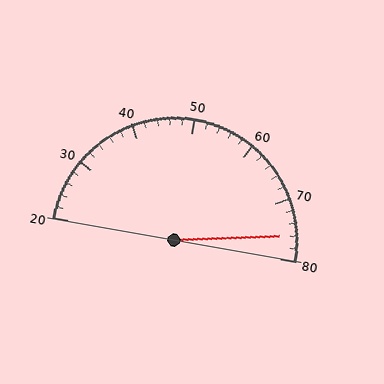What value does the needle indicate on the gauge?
The needle indicates approximately 76.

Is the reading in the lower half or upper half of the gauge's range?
The reading is in the upper half of the range (20 to 80).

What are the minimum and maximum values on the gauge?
The gauge ranges from 20 to 80.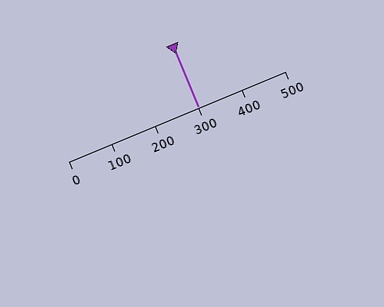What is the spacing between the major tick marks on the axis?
The major ticks are spaced 100 apart.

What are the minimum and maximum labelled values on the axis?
The axis runs from 0 to 500.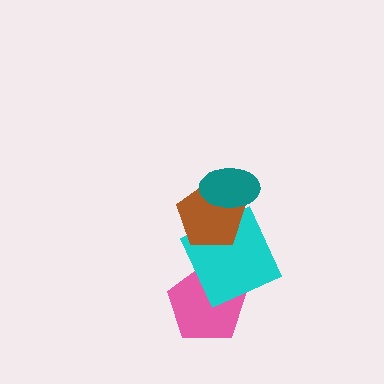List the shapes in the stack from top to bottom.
From top to bottom: the teal ellipse, the brown pentagon, the cyan square, the pink pentagon.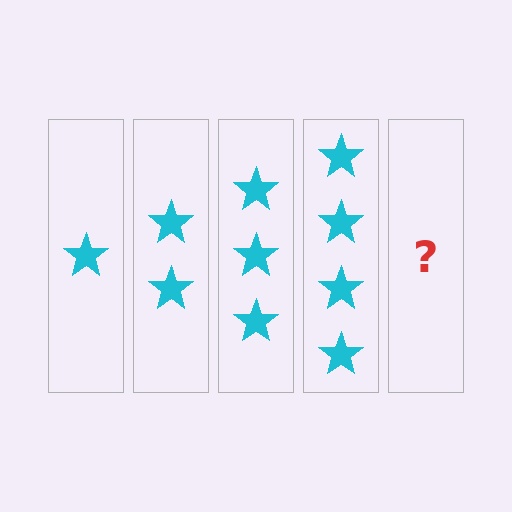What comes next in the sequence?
The next element should be 5 stars.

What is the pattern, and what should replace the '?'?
The pattern is that each step adds one more star. The '?' should be 5 stars.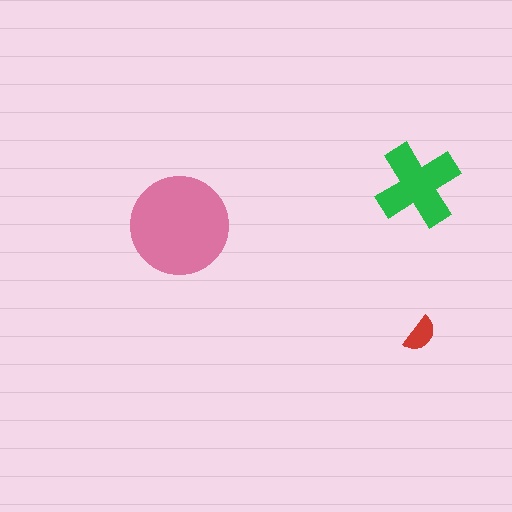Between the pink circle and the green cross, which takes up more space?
The pink circle.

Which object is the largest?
The pink circle.